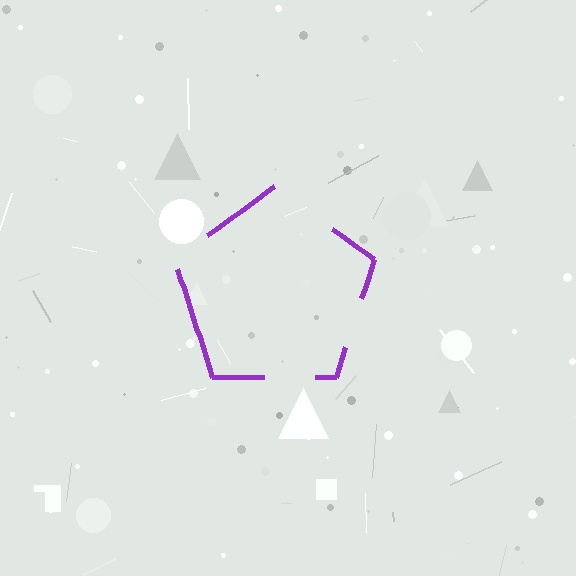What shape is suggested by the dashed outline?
The dashed outline suggests a pentagon.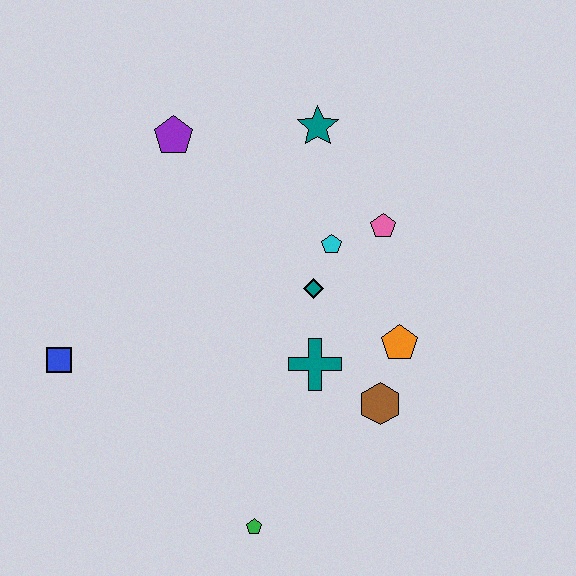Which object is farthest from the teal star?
The green pentagon is farthest from the teal star.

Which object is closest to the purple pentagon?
The teal star is closest to the purple pentagon.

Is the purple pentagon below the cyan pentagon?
No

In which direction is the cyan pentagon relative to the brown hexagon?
The cyan pentagon is above the brown hexagon.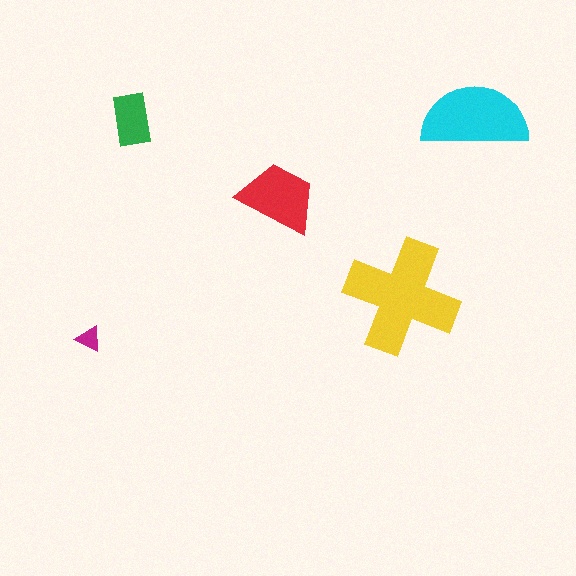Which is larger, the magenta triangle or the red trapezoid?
The red trapezoid.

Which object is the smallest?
The magenta triangle.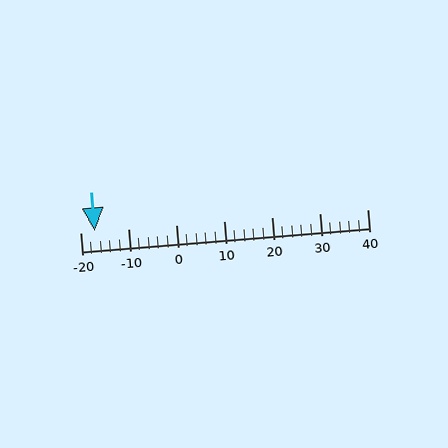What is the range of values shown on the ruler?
The ruler shows values from -20 to 40.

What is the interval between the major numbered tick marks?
The major tick marks are spaced 10 units apart.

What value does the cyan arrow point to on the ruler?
The cyan arrow points to approximately -17.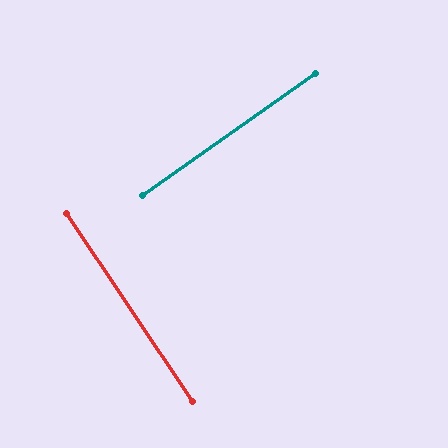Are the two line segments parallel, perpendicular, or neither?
Perpendicular — they meet at approximately 89°.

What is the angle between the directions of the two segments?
Approximately 89 degrees.